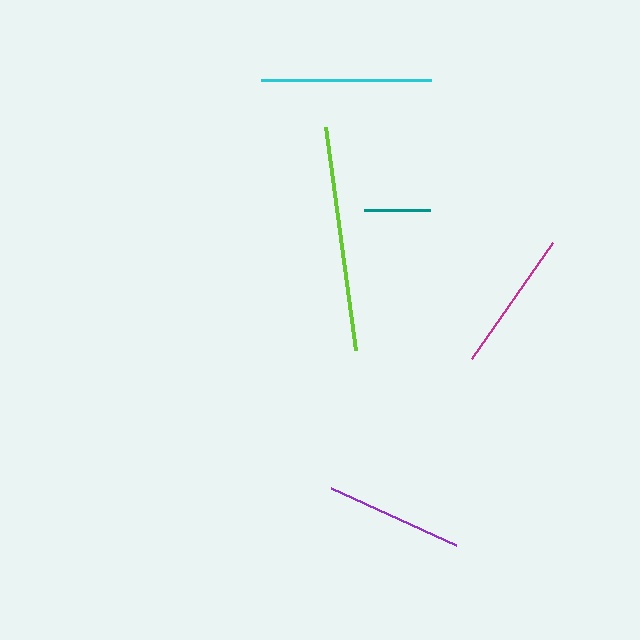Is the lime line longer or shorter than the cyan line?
The lime line is longer than the cyan line.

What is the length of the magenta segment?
The magenta segment is approximately 142 pixels long.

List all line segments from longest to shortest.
From longest to shortest: lime, cyan, magenta, purple, teal.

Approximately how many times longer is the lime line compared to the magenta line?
The lime line is approximately 1.6 times the length of the magenta line.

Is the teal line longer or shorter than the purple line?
The purple line is longer than the teal line.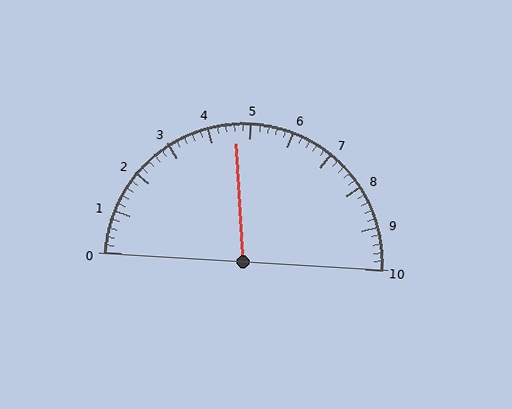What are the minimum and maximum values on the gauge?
The gauge ranges from 0 to 10.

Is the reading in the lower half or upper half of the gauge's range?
The reading is in the lower half of the range (0 to 10).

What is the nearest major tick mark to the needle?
The nearest major tick mark is 5.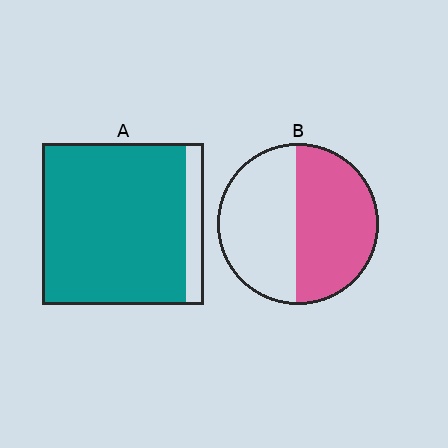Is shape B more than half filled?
Roughly half.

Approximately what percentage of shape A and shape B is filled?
A is approximately 90% and B is approximately 50%.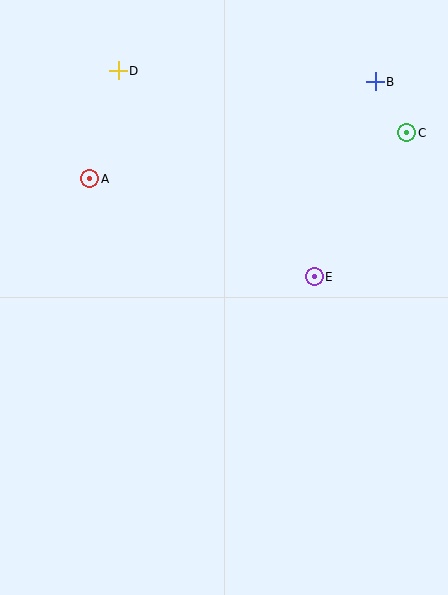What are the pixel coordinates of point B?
Point B is at (375, 82).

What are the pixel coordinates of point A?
Point A is at (90, 179).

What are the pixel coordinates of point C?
Point C is at (407, 133).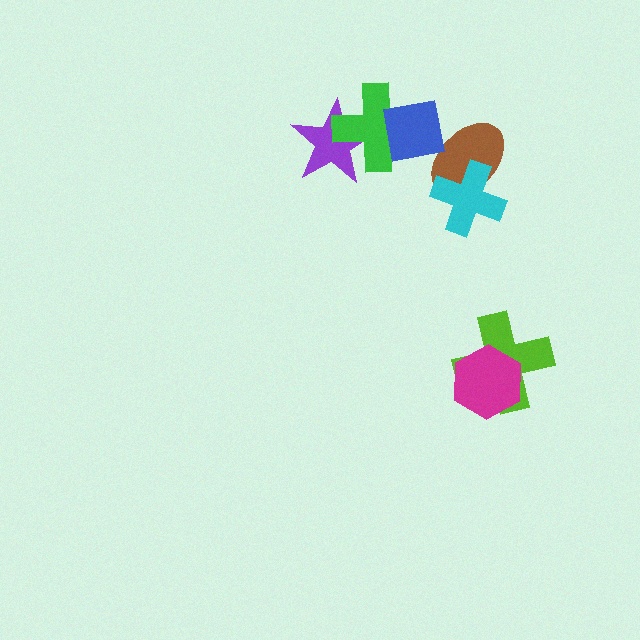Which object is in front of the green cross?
The blue square is in front of the green cross.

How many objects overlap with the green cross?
2 objects overlap with the green cross.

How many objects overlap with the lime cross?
1 object overlaps with the lime cross.